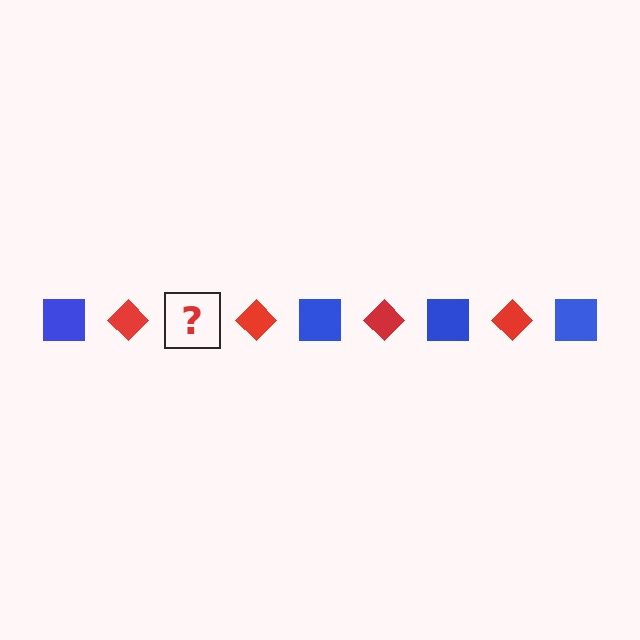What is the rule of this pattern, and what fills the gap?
The rule is that the pattern alternates between blue square and red diamond. The gap should be filled with a blue square.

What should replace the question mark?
The question mark should be replaced with a blue square.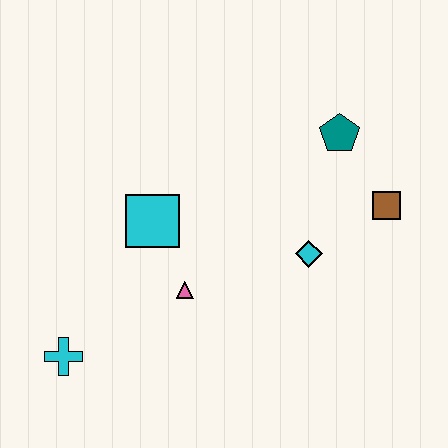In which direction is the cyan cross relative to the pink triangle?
The cyan cross is to the left of the pink triangle.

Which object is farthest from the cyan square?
The brown square is farthest from the cyan square.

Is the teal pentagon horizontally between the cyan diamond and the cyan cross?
No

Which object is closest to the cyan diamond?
The brown square is closest to the cyan diamond.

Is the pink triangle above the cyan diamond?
No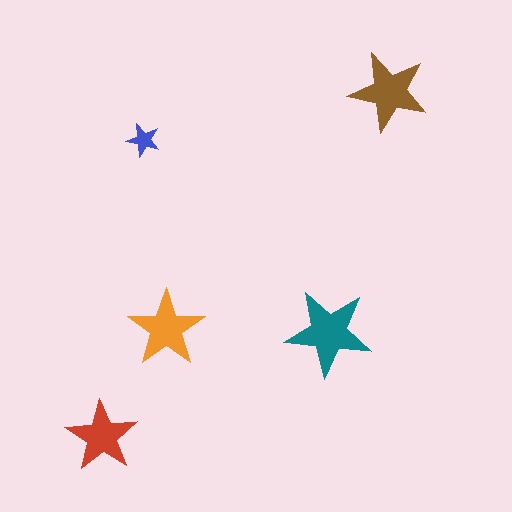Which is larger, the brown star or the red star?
The brown one.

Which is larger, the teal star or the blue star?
The teal one.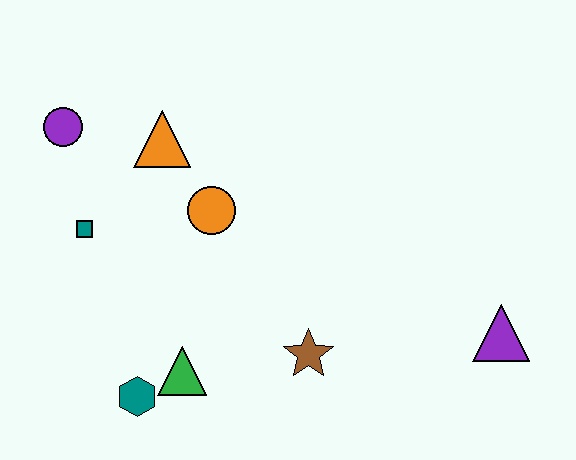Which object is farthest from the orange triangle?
The purple triangle is farthest from the orange triangle.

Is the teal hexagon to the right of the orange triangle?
No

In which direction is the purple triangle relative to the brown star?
The purple triangle is to the right of the brown star.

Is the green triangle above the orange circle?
No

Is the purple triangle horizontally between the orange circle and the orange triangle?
No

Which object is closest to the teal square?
The purple circle is closest to the teal square.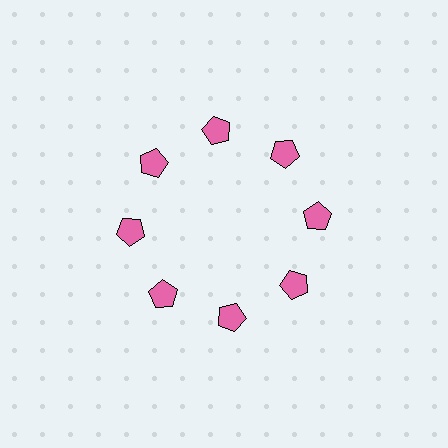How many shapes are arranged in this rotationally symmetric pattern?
There are 8 shapes, arranged in 8 groups of 1.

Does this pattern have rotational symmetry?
Yes, this pattern has 8-fold rotational symmetry. It looks the same after rotating 45 degrees around the center.